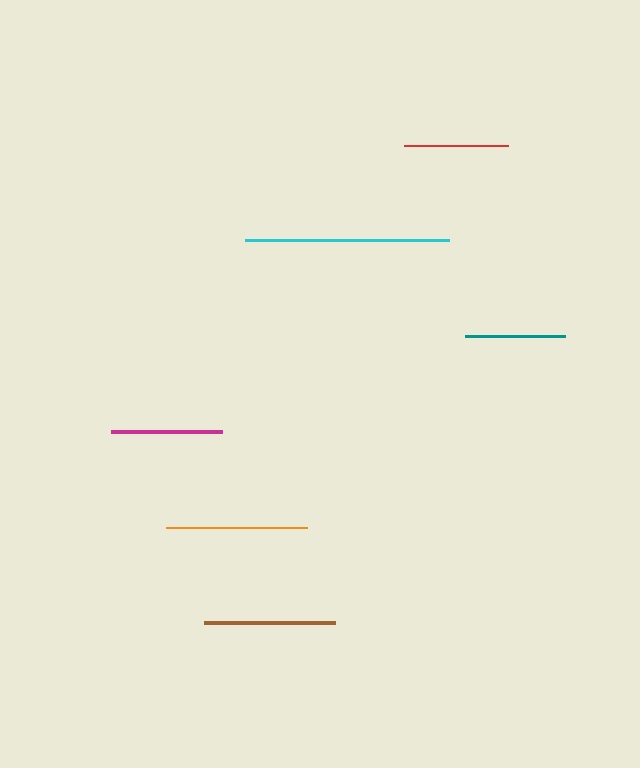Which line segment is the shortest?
The teal line is the shortest at approximately 100 pixels.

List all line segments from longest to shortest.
From longest to shortest: cyan, orange, brown, magenta, red, teal.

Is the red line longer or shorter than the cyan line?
The cyan line is longer than the red line.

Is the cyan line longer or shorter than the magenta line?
The cyan line is longer than the magenta line.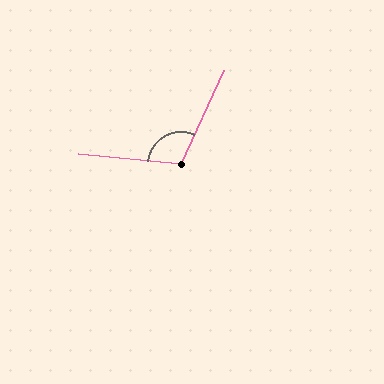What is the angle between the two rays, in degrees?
Approximately 109 degrees.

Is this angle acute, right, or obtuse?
It is obtuse.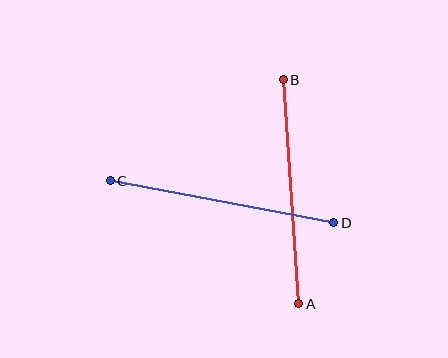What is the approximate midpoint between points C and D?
The midpoint is at approximately (222, 202) pixels.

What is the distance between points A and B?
The distance is approximately 225 pixels.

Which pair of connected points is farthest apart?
Points C and D are farthest apart.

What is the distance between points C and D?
The distance is approximately 228 pixels.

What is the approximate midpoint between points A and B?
The midpoint is at approximately (291, 192) pixels.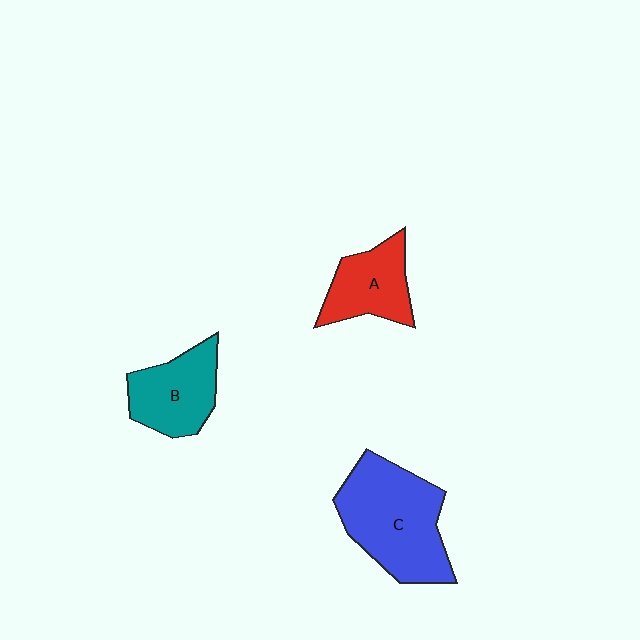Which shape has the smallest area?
Shape A (red).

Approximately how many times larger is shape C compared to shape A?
Approximately 1.8 times.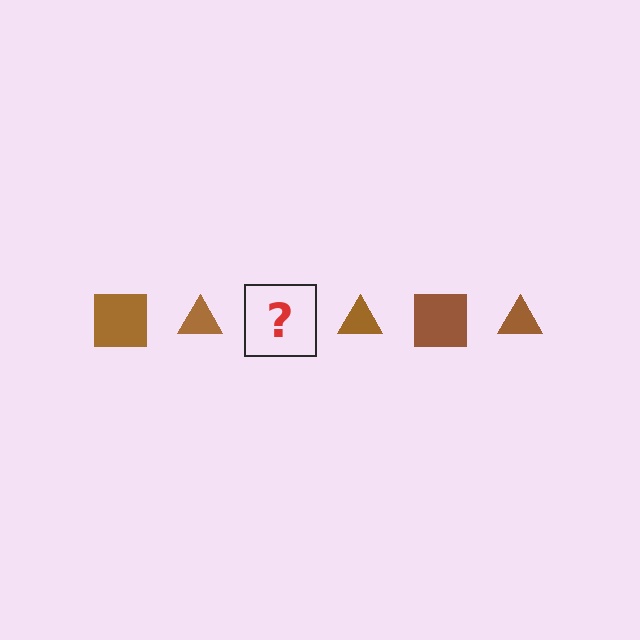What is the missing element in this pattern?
The missing element is a brown square.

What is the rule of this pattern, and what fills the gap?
The rule is that the pattern cycles through square, triangle shapes in brown. The gap should be filled with a brown square.